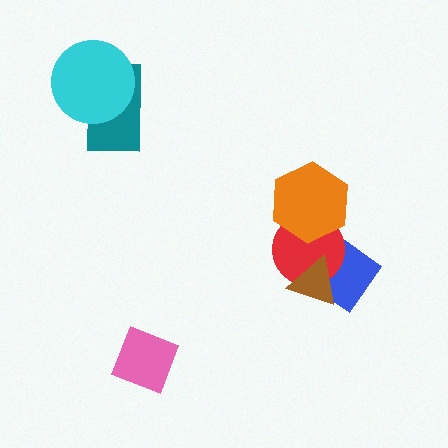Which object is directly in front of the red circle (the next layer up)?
The brown triangle is directly in front of the red circle.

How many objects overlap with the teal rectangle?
1 object overlaps with the teal rectangle.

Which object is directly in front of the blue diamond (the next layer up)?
The red circle is directly in front of the blue diamond.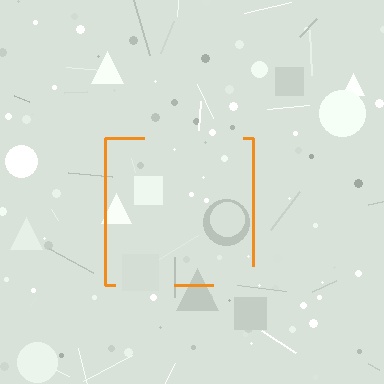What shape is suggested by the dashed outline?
The dashed outline suggests a square.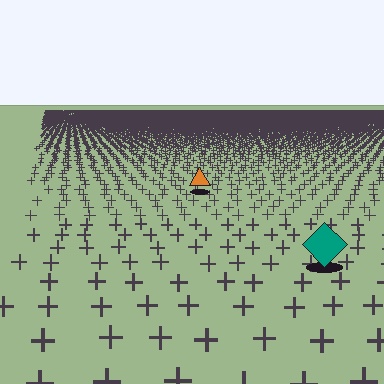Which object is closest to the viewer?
The teal diamond is closest. The texture marks near it are larger and more spread out.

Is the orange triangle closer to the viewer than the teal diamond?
No. The teal diamond is closer — you can tell from the texture gradient: the ground texture is coarser near it.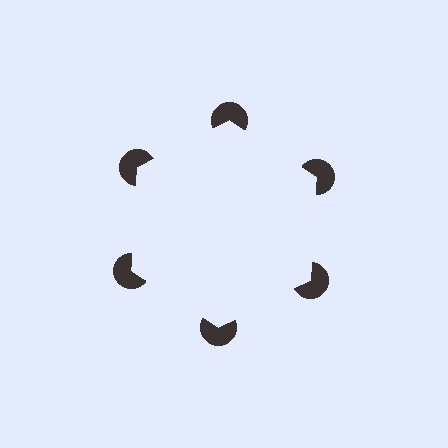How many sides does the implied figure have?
6 sides.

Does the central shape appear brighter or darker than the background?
It typically appears slightly brighter than the background, even though no actual brightness change is drawn.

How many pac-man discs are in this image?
There are 6 — one at each vertex of the illusory hexagon.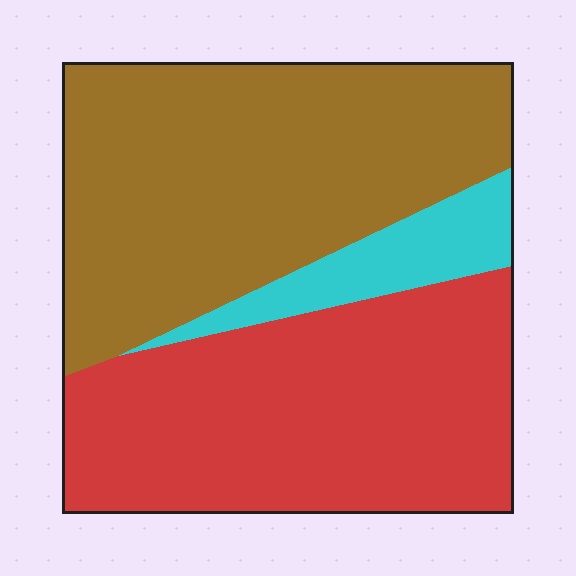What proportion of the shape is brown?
Brown takes up about one half (1/2) of the shape.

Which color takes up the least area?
Cyan, at roughly 10%.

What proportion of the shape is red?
Red covers 43% of the shape.